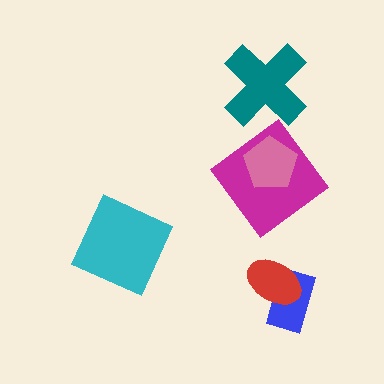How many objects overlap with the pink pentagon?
1 object overlaps with the pink pentagon.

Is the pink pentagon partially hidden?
No, no other shape covers it.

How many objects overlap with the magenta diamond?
1 object overlaps with the magenta diamond.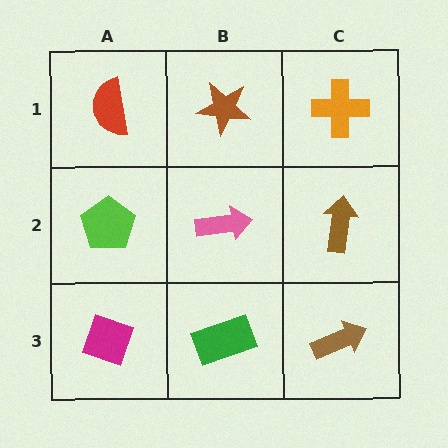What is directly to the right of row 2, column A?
A pink arrow.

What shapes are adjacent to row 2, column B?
A brown star (row 1, column B), a green rectangle (row 3, column B), a lime pentagon (row 2, column A), a brown arrow (row 2, column C).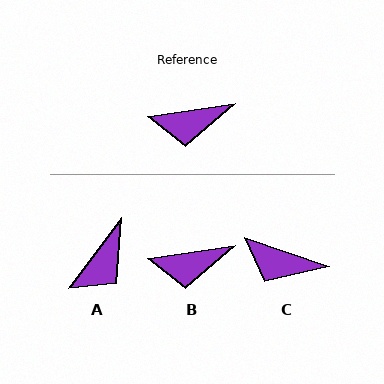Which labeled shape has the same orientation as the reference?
B.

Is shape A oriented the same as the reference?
No, it is off by about 45 degrees.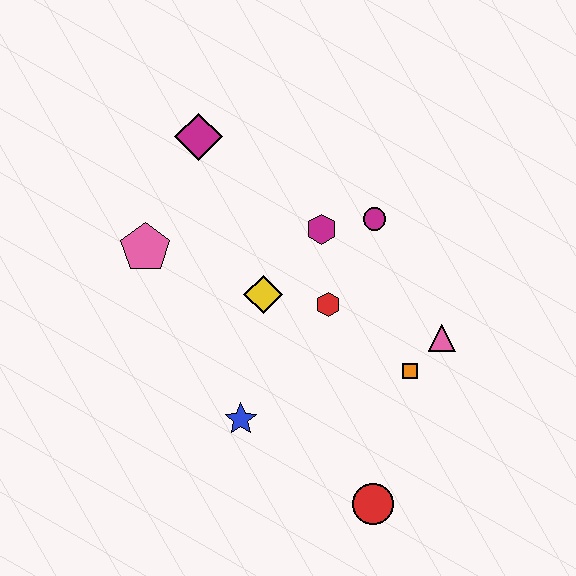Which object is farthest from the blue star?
The magenta diamond is farthest from the blue star.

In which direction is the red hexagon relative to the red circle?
The red hexagon is above the red circle.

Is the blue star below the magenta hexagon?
Yes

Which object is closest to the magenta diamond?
The pink pentagon is closest to the magenta diamond.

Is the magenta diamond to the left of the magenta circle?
Yes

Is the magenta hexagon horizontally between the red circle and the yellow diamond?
Yes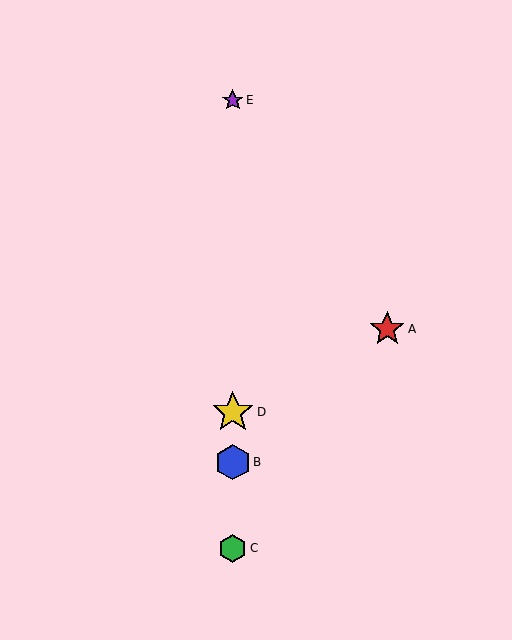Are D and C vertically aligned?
Yes, both are at x≈233.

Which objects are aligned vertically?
Objects B, C, D, E are aligned vertically.